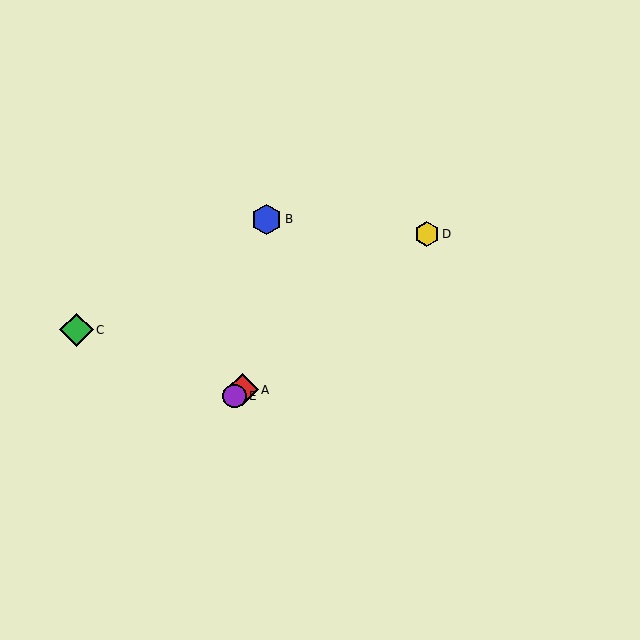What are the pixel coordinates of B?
Object B is at (267, 219).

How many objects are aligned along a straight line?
3 objects (A, D, E) are aligned along a straight line.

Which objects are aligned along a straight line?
Objects A, D, E are aligned along a straight line.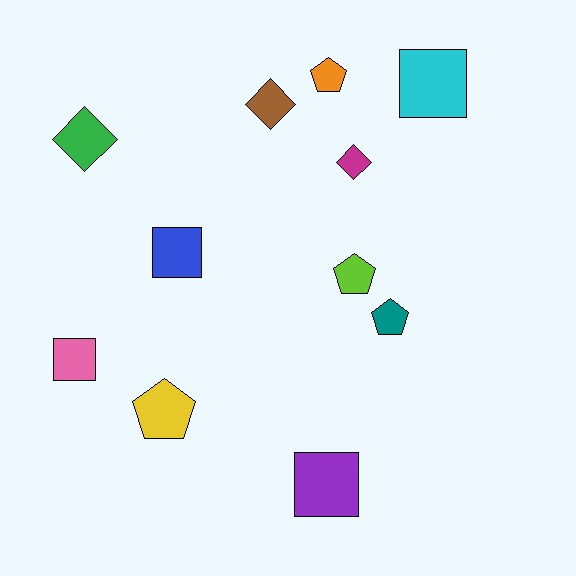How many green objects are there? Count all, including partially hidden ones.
There is 1 green object.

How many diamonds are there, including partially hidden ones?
There are 3 diamonds.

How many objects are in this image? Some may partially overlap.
There are 11 objects.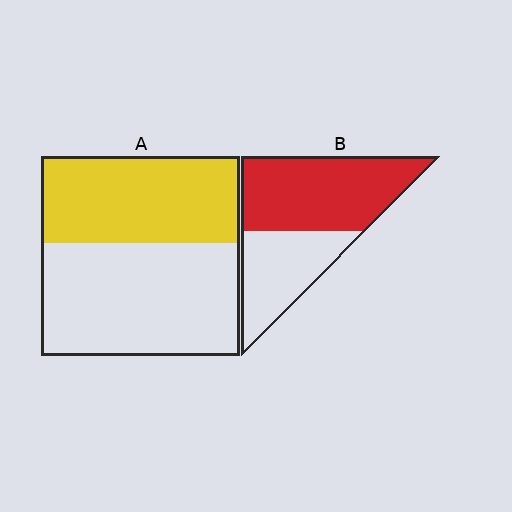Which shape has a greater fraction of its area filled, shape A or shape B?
Shape B.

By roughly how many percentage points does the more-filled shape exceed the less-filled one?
By roughly 15 percentage points (B over A).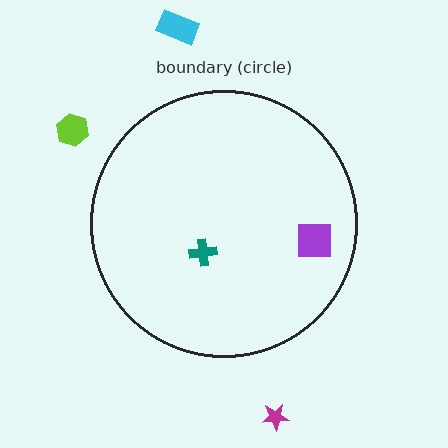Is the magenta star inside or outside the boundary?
Outside.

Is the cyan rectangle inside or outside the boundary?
Outside.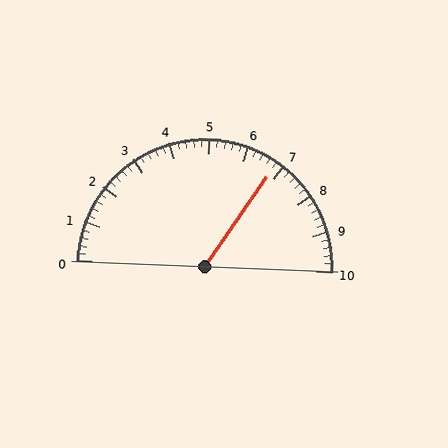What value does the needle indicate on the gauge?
The needle indicates approximately 6.8.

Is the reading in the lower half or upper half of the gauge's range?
The reading is in the upper half of the range (0 to 10).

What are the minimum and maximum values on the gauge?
The gauge ranges from 0 to 10.